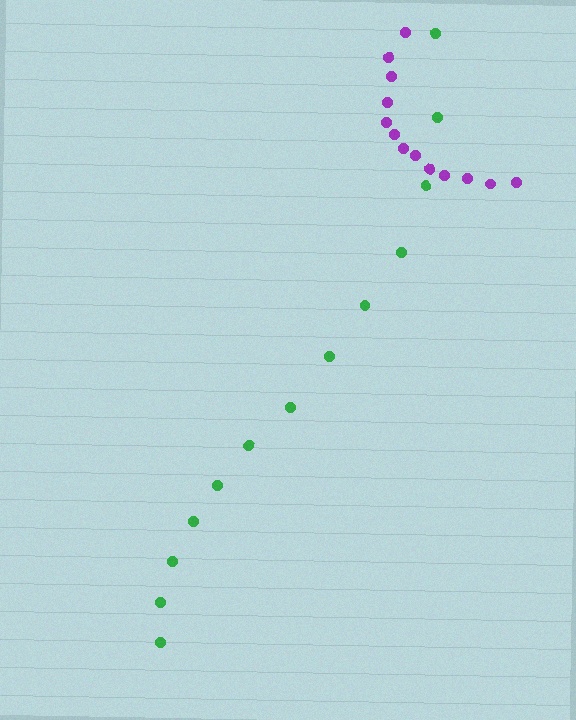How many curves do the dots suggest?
There are 2 distinct paths.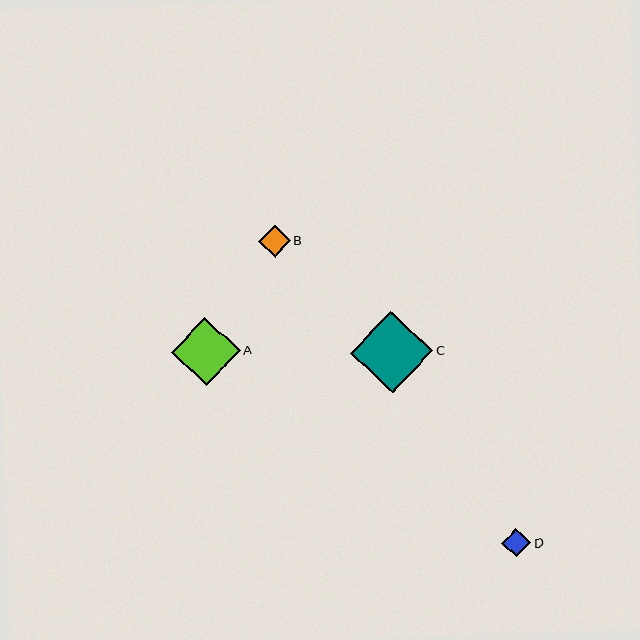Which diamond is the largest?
Diamond C is the largest with a size of approximately 82 pixels.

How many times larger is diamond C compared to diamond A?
Diamond C is approximately 1.2 times the size of diamond A.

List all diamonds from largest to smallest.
From largest to smallest: C, A, B, D.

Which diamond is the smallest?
Diamond D is the smallest with a size of approximately 29 pixels.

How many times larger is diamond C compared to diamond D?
Diamond C is approximately 2.8 times the size of diamond D.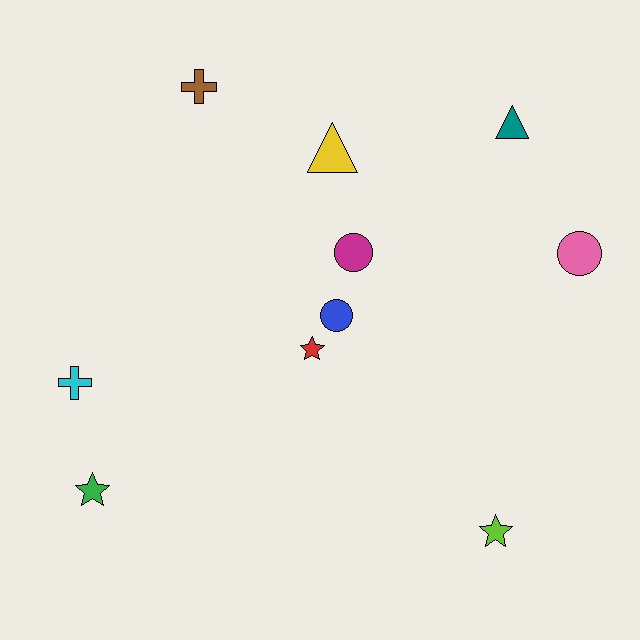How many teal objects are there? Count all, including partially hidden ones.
There is 1 teal object.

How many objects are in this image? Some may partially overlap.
There are 10 objects.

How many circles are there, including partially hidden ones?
There are 3 circles.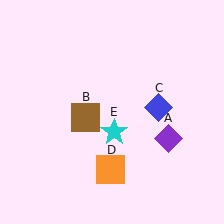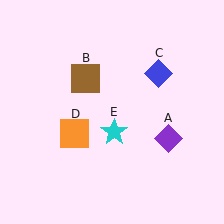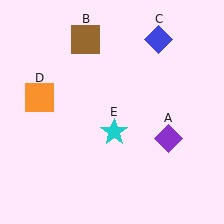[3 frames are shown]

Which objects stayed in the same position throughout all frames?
Purple diamond (object A) and cyan star (object E) remained stationary.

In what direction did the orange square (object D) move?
The orange square (object D) moved up and to the left.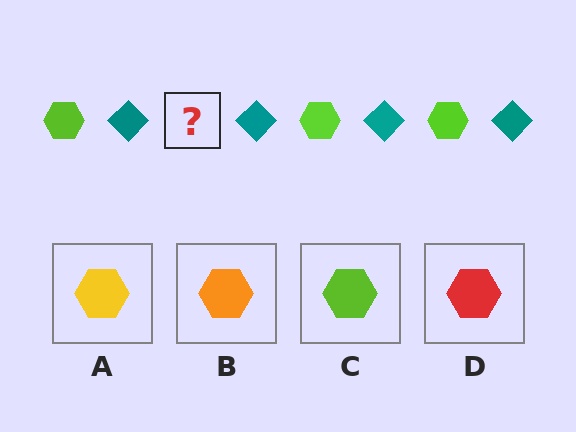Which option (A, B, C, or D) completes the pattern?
C.